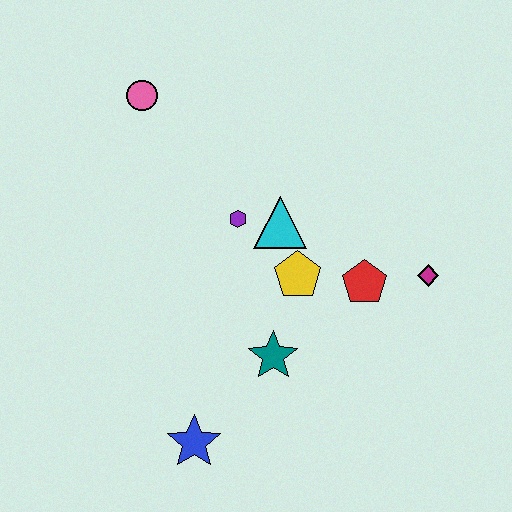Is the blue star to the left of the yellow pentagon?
Yes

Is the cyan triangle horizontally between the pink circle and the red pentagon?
Yes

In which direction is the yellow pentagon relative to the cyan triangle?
The yellow pentagon is below the cyan triangle.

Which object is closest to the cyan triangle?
The purple hexagon is closest to the cyan triangle.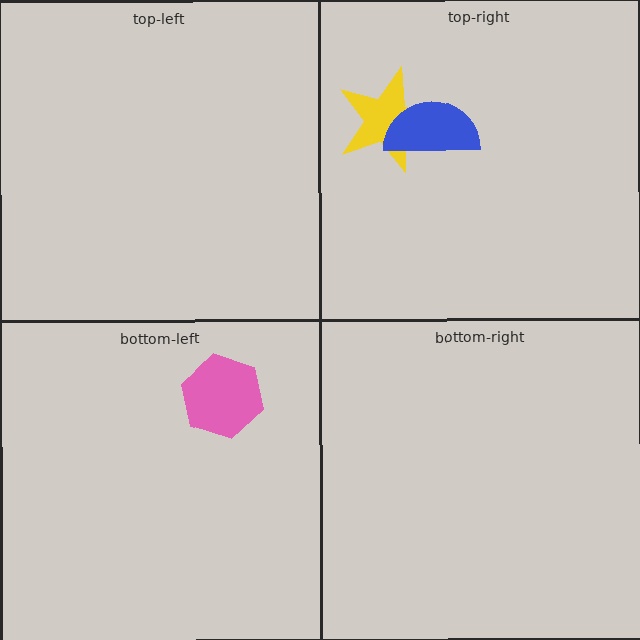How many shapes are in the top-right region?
2.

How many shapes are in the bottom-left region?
1.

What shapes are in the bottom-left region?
The pink hexagon.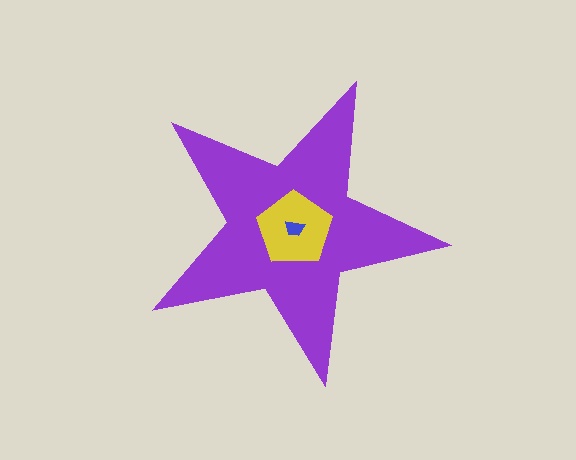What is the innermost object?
The blue trapezoid.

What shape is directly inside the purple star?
The yellow pentagon.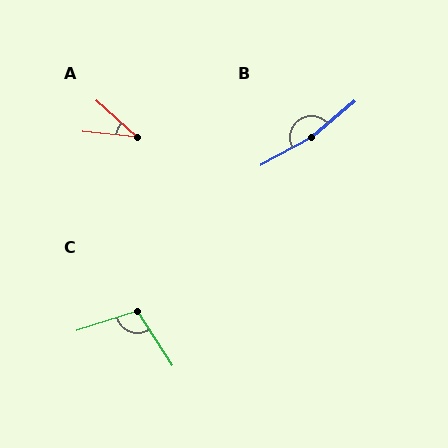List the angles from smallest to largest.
A (37°), C (105°), B (169°).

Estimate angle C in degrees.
Approximately 105 degrees.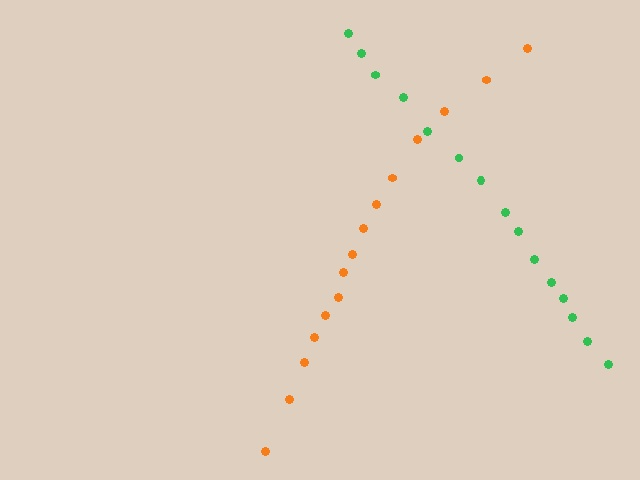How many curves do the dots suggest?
There are 2 distinct paths.